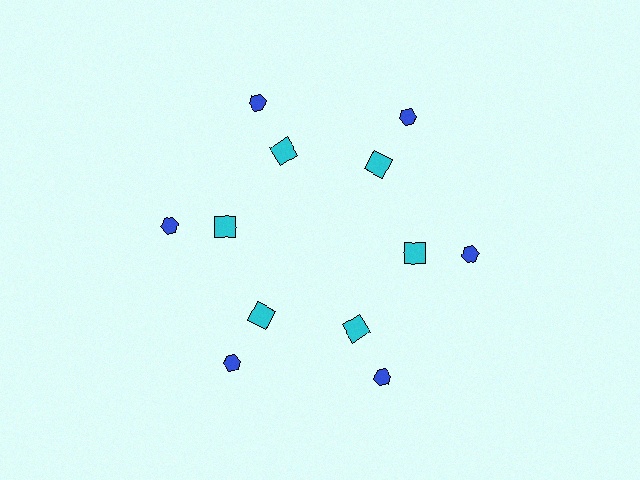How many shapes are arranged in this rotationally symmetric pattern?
There are 12 shapes, arranged in 6 groups of 2.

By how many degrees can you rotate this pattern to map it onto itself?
The pattern maps onto itself every 60 degrees of rotation.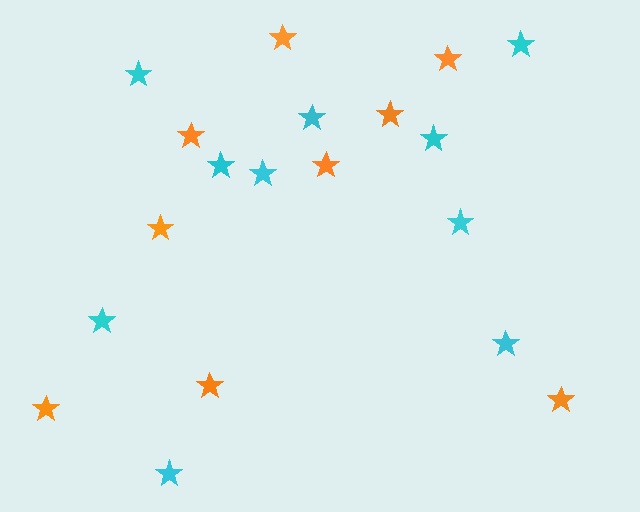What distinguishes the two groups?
There are 2 groups: one group of orange stars (9) and one group of cyan stars (10).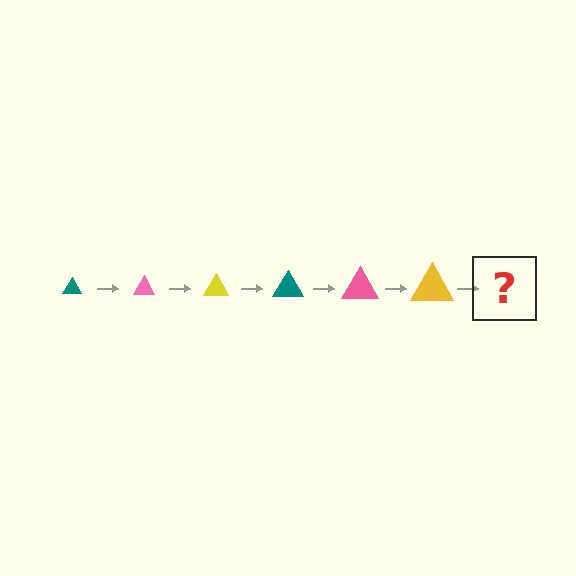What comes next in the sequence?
The next element should be a teal triangle, larger than the previous one.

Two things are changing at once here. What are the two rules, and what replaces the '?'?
The two rules are that the triangle grows larger each step and the color cycles through teal, pink, and yellow. The '?' should be a teal triangle, larger than the previous one.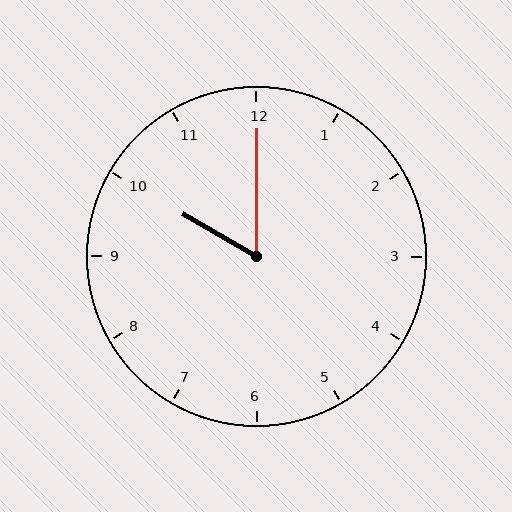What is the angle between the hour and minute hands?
Approximately 60 degrees.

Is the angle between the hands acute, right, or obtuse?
It is acute.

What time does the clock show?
10:00.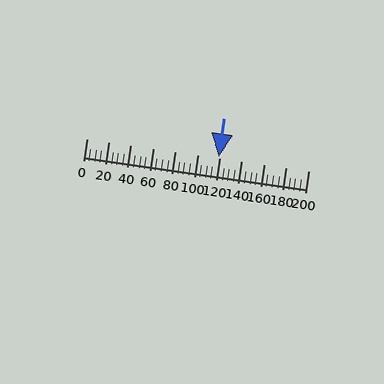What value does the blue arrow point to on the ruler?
The blue arrow points to approximately 120.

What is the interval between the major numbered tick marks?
The major tick marks are spaced 20 units apart.